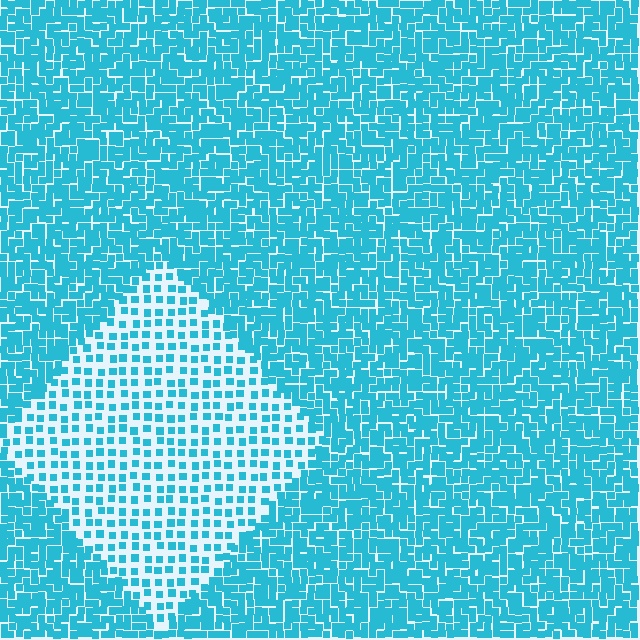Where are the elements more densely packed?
The elements are more densely packed outside the diamond boundary.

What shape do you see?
I see a diamond.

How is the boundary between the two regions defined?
The boundary is defined by a change in element density (approximately 2.3x ratio). All elements are the same color, size, and shape.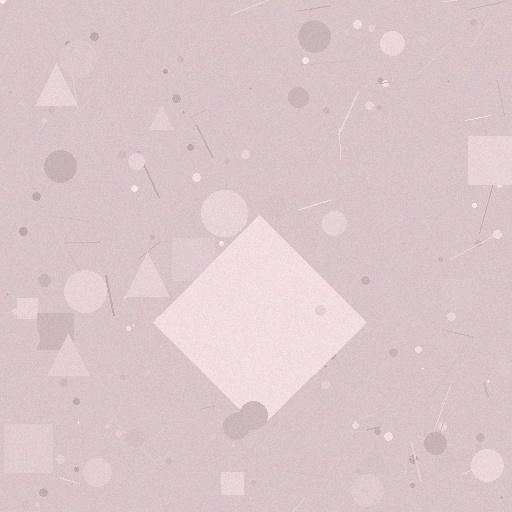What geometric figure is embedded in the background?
A diamond is embedded in the background.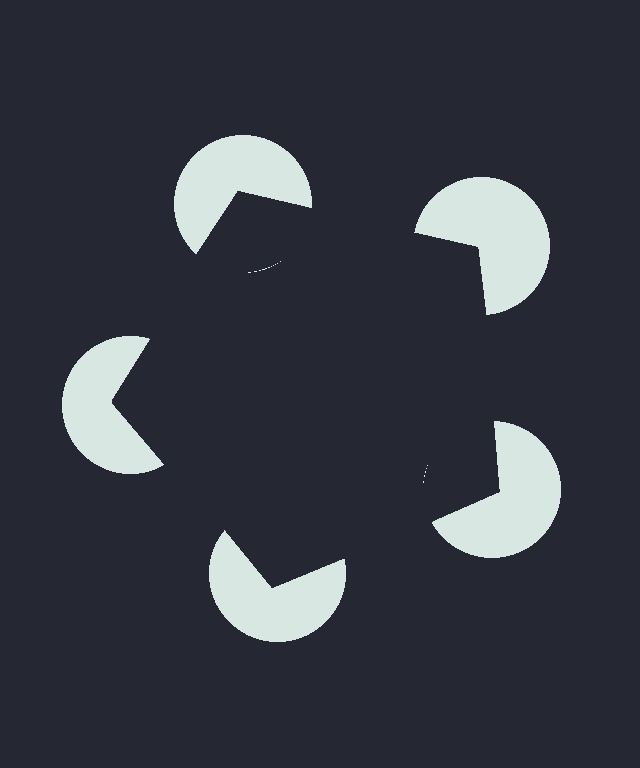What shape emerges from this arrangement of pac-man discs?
An illusory pentagon — its edges are inferred from the aligned wedge cuts in the pac-man discs, not physically drawn.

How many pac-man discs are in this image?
There are 5 — one at each vertex of the illusory pentagon.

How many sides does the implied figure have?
5 sides.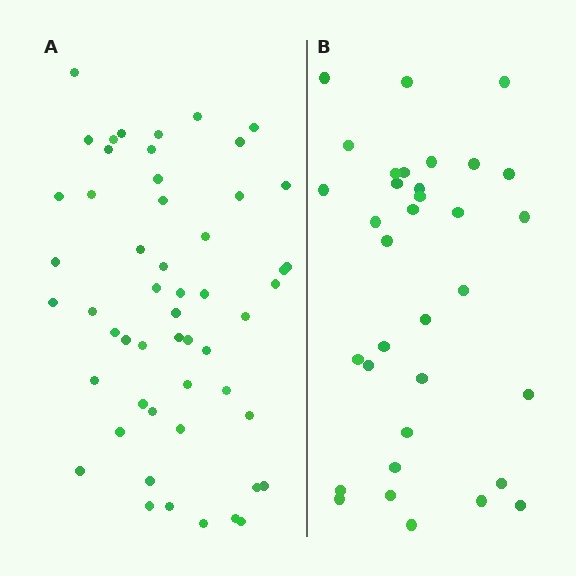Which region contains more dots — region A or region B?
Region A (the left region) has more dots.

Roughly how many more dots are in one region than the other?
Region A has approximately 20 more dots than region B.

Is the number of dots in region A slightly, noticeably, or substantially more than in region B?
Region A has substantially more. The ratio is roughly 1.6 to 1.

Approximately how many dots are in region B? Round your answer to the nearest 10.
About 30 dots. (The exact count is 34, which rounds to 30.)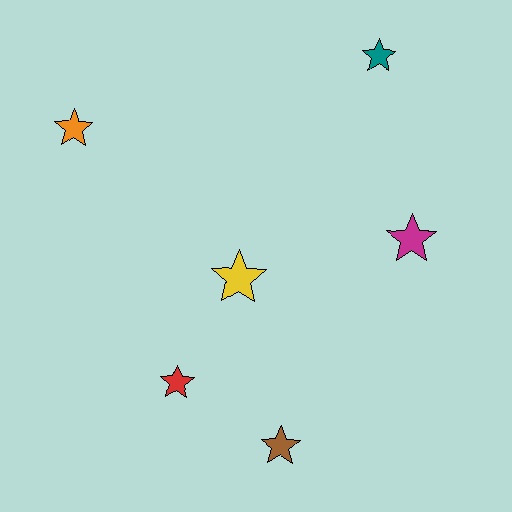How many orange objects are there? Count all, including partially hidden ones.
There is 1 orange object.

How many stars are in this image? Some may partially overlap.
There are 6 stars.